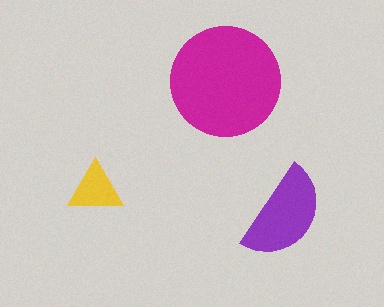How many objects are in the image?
There are 3 objects in the image.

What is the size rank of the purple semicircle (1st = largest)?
2nd.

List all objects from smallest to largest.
The yellow triangle, the purple semicircle, the magenta circle.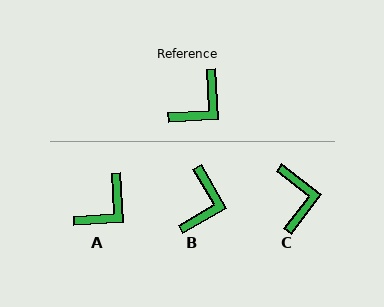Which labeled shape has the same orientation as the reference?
A.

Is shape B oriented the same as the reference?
No, it is off by about 27 degrees.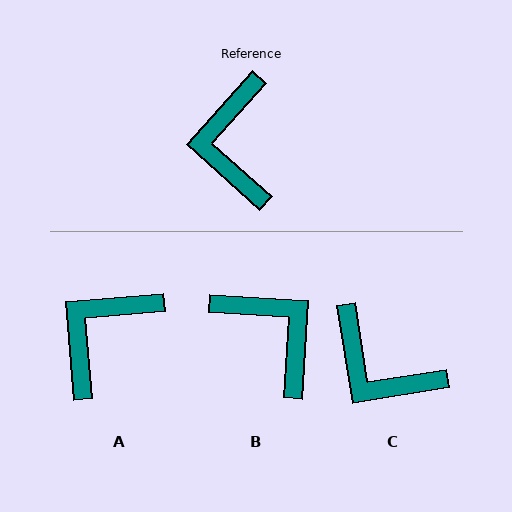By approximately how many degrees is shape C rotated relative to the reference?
Approximately 51 degrees counter-clockwise.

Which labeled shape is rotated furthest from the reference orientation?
B, about 142 degrees away.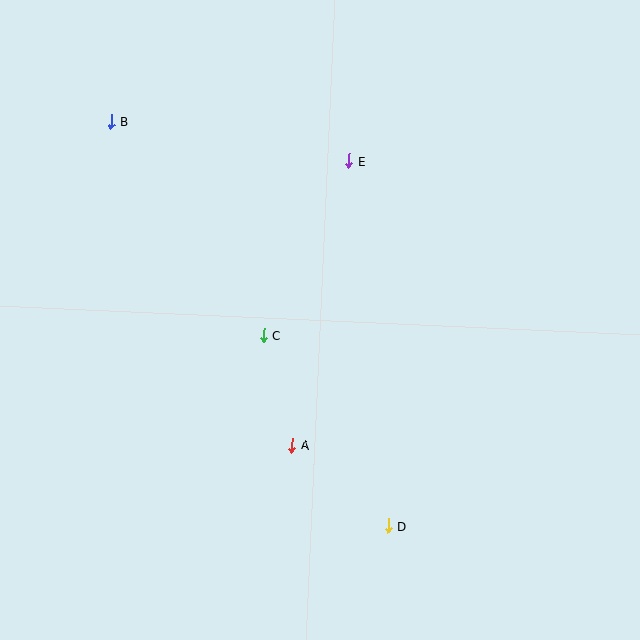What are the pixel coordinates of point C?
Point C is at (264, 335).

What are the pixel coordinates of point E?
Point E is at (349, 161).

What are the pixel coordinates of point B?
Point B is at (111, 122).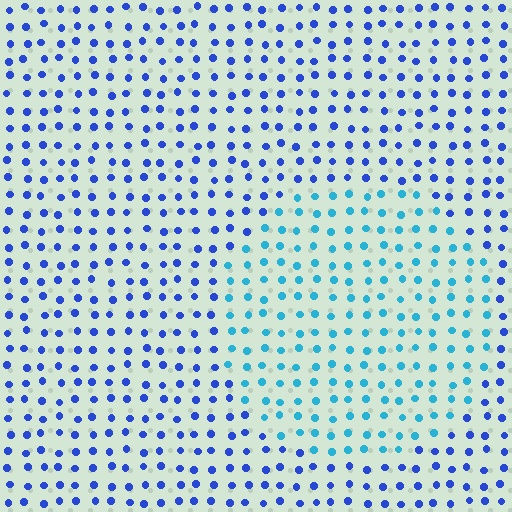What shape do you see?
I see a circle.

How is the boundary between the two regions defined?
The boundary is defined purely by a slight shift in hue (about 37 degrees). Spacing, size, and orientation are identical on both sides.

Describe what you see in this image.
The image is filled with small blue elements in a uniform arrangement. A circle-shaped region is visible where the elements are tinted to a slightly different hue, forming a subtle color boundary.